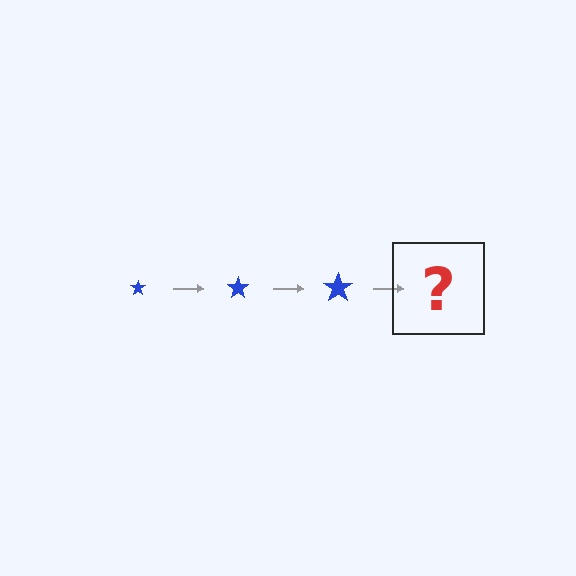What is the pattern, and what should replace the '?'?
The pattern is that the star gets progressively larger each step. The '?' should be a blue star, larger than the previous one.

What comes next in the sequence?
The next element should be a blue star, larger than the previous one.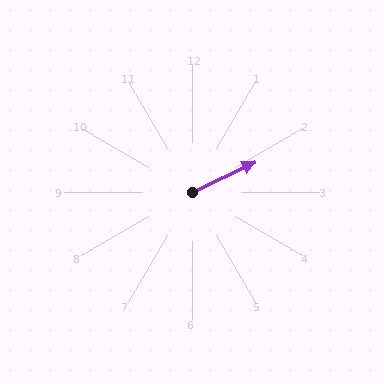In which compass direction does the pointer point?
Northeast.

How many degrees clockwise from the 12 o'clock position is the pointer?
Approximately 65 degrees.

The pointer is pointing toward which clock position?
Roughly 2 o'clock.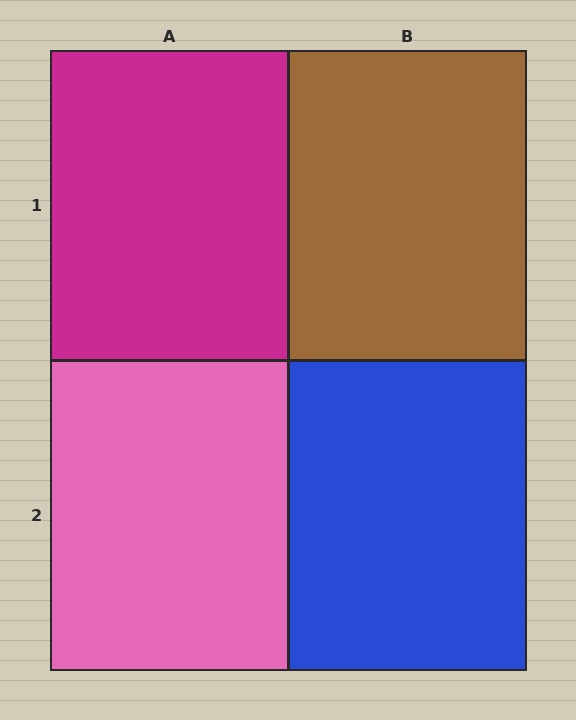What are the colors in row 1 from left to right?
Magenta, brown.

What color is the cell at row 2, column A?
Pink.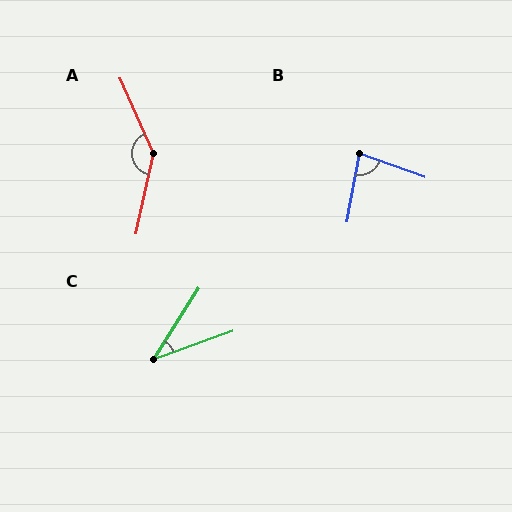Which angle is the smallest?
C, at approximately 38 degrees.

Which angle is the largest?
A, at approximately 144 degrees.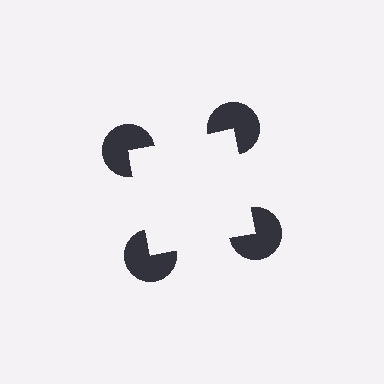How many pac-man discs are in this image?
There are 4 — one at each vertex of the illusory square.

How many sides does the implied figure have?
4 sides.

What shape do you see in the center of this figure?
An illusory square — its edges are inferred from the aligned wedge cuts in the pac-man discs, not physically drawn.